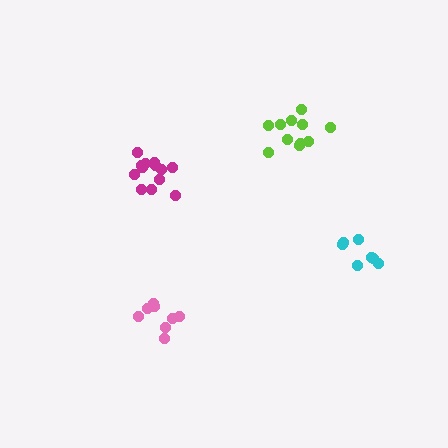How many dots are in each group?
Group 1: 8 dots, Group 2: 11 dots, Group 3: 13 dots, Group 4: 7 dots (39 total).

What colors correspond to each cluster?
The clusters are colored: pink, lime, magenta, cyan.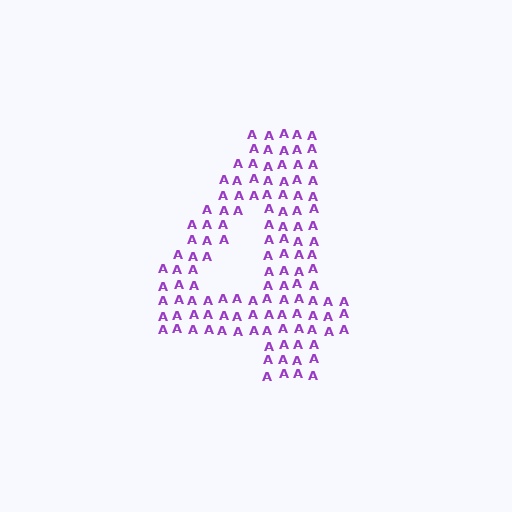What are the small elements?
The small elements are letter A's.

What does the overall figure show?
The overall figure shows the digit 4.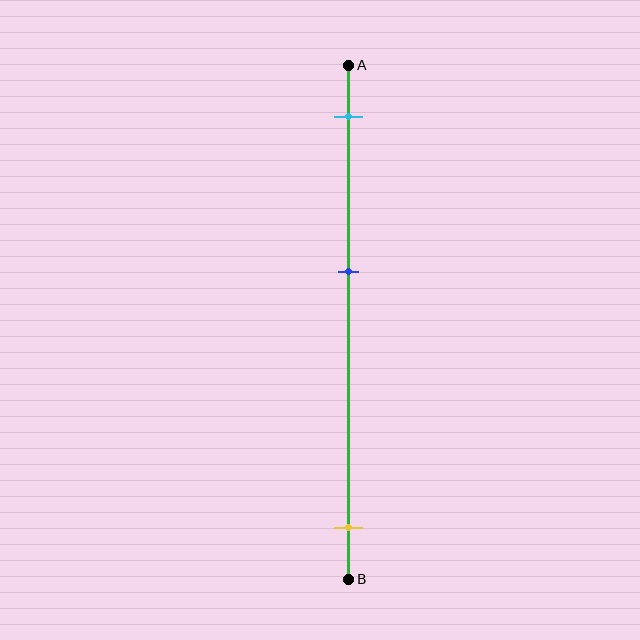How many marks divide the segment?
There are 3 marks dividing the segment.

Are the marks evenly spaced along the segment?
No, the marks are not evenly spaced.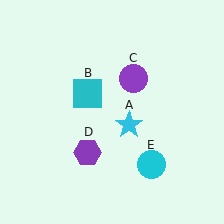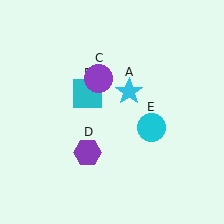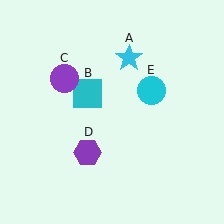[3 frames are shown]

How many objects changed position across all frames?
3 objects changed position: cyan star (object A), purple circle (object C), cyan circle (object E).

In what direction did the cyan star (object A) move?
The cyan star (object A) moved up.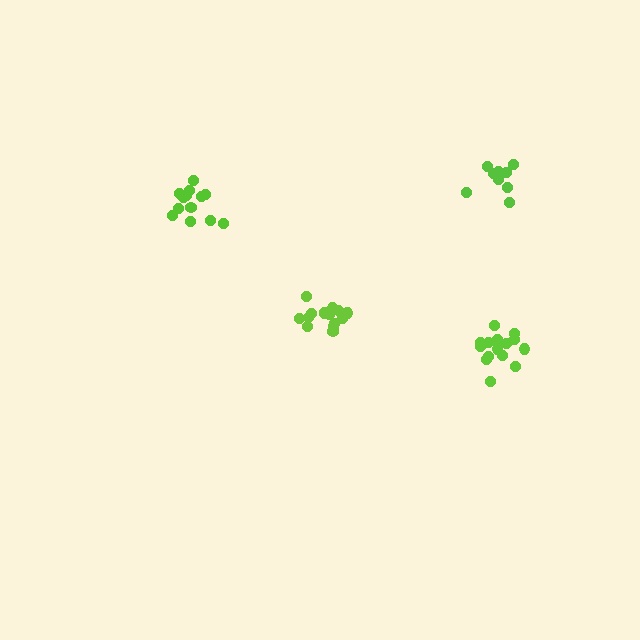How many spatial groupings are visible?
There are 4 spatial groupings.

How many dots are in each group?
Group 1: 13 dots, Group 2: 10 dots, Group 3: 15 dots, Group 4: 15 dots (53 total).